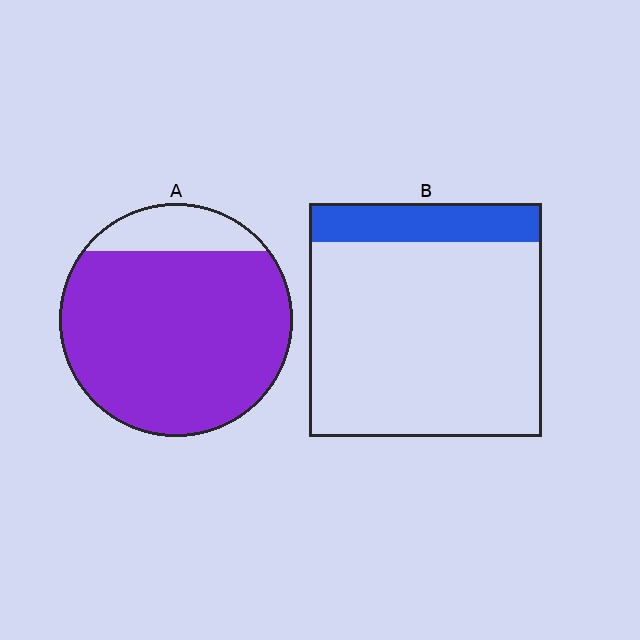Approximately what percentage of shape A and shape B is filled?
A is approximately 85% and B is approximately 15%.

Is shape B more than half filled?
No.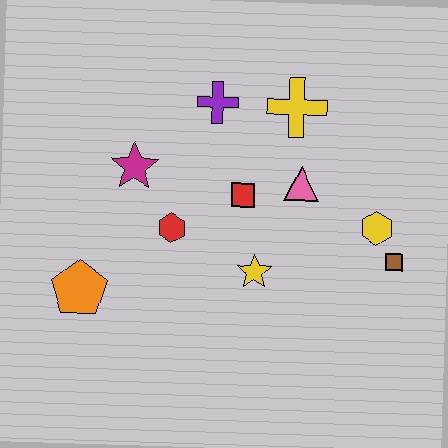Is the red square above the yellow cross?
No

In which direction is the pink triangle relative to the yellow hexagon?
The pink triangle is to the left of the yellow hexagon.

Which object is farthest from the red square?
The orange pentagon is farthest from the red square.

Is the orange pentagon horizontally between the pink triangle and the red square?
No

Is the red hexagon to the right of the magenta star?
Yes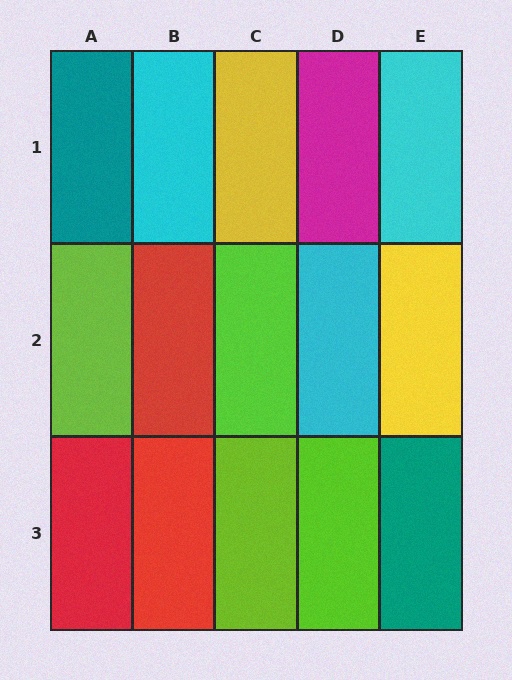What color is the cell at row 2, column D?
Cyan.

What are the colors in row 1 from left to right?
Teal, cyan, yellow, magenta, cyan.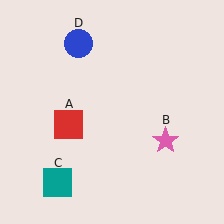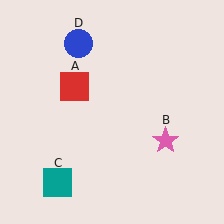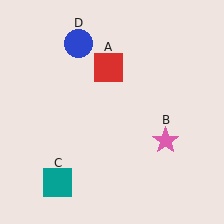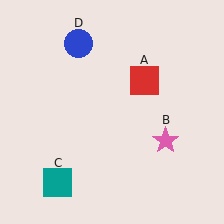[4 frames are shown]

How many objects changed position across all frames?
1 object changed position: red square (object A).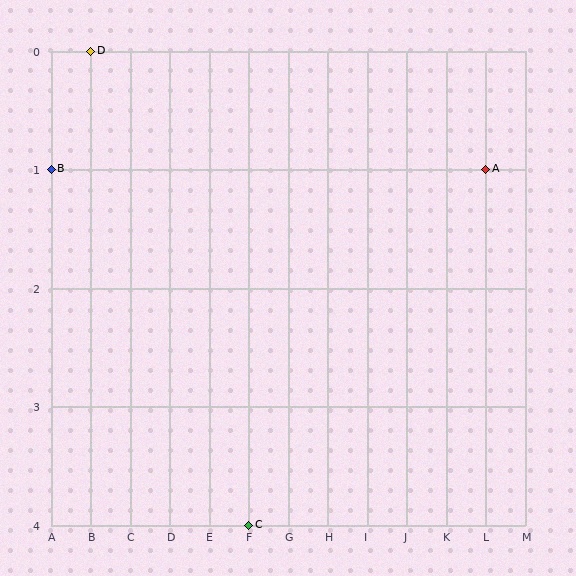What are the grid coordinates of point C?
Point C is at grid coordinates (F, 4).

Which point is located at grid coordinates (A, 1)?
Point B is at (A, 1).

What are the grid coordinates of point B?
Point B is at grid coordinates (A, 1).